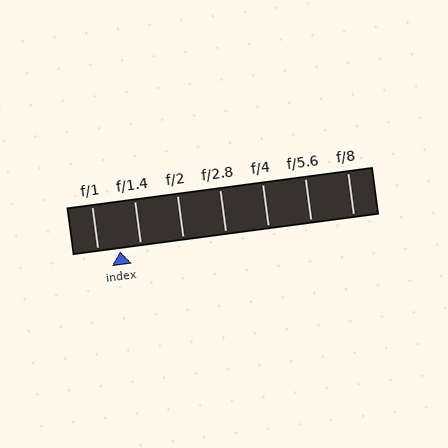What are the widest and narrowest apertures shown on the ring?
The widest aperture shown is f/1 and the narrowest is f/8.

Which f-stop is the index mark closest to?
The index mark is closest to f/1.4.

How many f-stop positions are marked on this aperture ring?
There are 7 f-stop positions marked.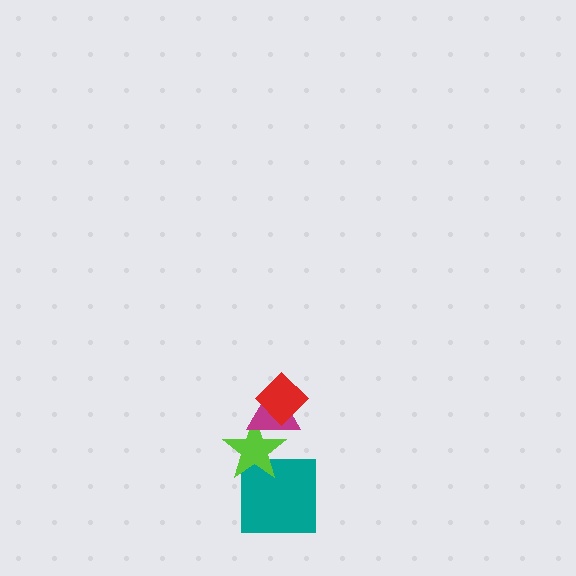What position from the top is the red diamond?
The red diamond is 1st from the top.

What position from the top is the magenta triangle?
The magenta triangle is 2nd from the top.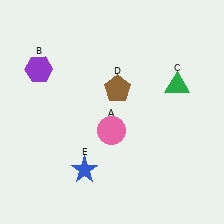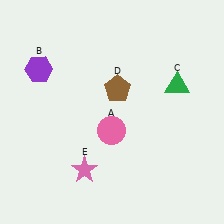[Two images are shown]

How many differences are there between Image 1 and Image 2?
There is 1 difference between the two images.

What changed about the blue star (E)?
In Image 1, E is blue. In Image 2, it changed to pink.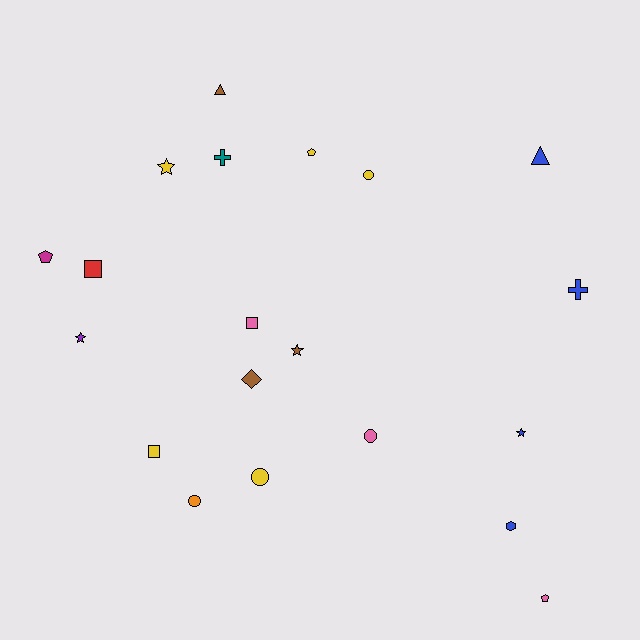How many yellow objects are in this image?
There are 5 yellow objects.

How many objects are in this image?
There are 20 objects.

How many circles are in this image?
There are 4 circles.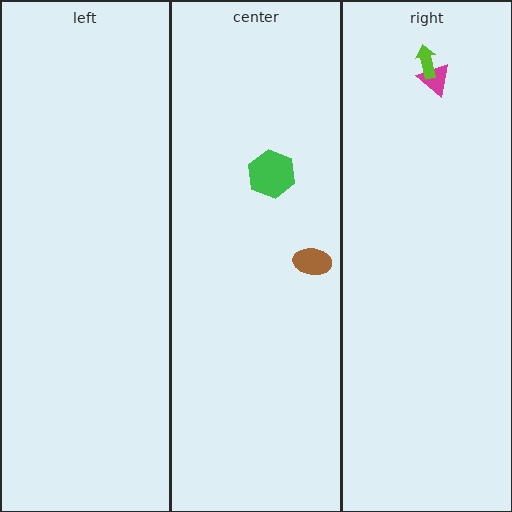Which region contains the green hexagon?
The center region.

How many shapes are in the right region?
2.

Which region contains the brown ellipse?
The center region.